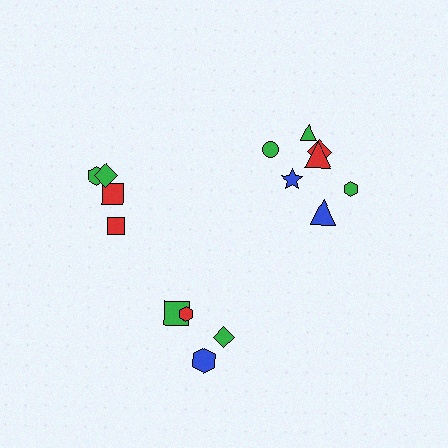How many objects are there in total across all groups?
There are 15 objects.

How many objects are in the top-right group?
There are 7 objects.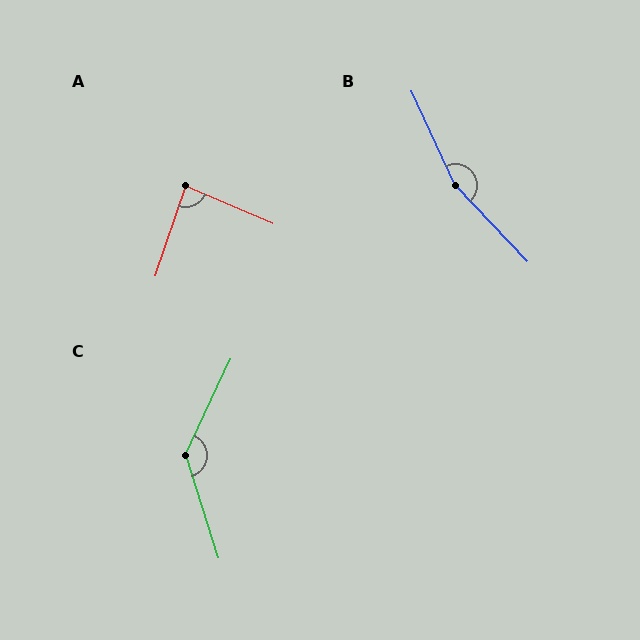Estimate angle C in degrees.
Approximately 137 degrees.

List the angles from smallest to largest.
A (86°), C (137°), B (162°).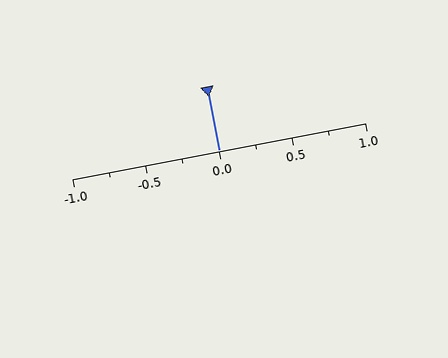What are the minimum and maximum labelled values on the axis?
The axis runs from -1.0 to 1.0.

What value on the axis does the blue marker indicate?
The marker indicates approximately 0.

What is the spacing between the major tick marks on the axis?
The major ticks are spaced 0.5 apart.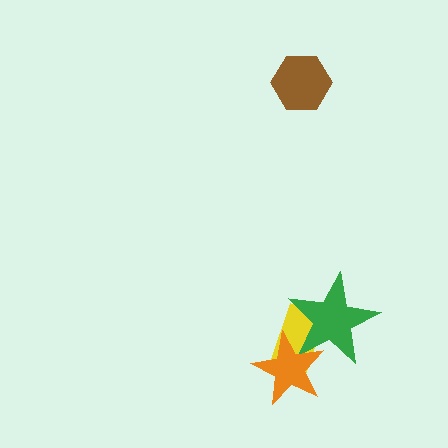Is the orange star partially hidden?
No, no other shape covers it.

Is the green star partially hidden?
Yes, it is partially covered by another shape.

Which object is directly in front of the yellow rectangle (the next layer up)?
The green star is directly in front of the yellow rectangle.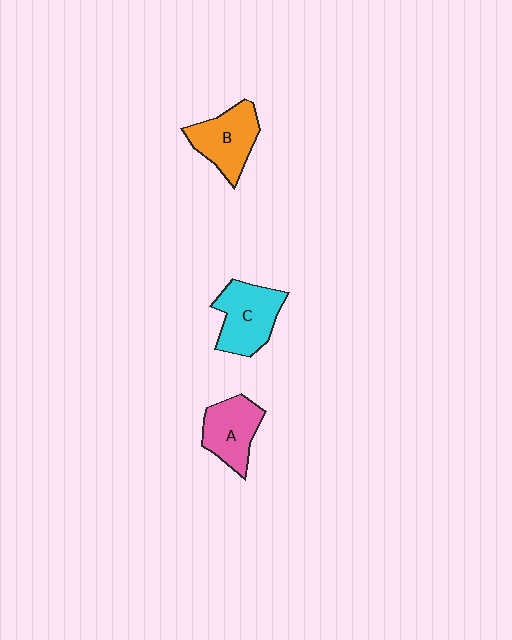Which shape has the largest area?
Shape C (cyan).